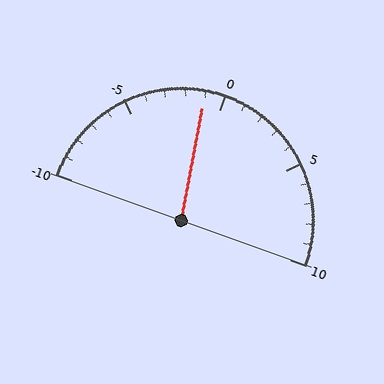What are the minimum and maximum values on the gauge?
The gauge ranges from -10 to 10.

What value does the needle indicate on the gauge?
The needle indicates approximately -1.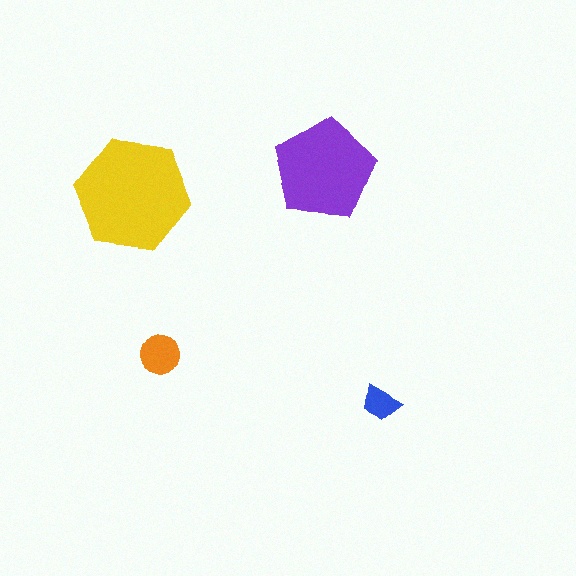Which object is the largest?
The yellow hexagon.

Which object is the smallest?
The blue trapezoid.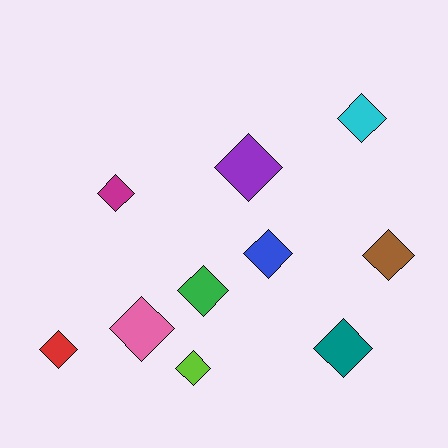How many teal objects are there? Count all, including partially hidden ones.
There is 1 teal object.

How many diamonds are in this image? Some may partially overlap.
There are 10 diamonds.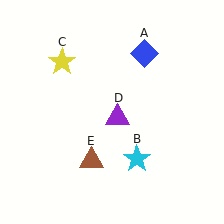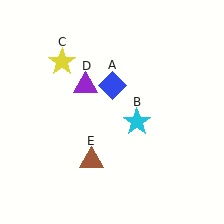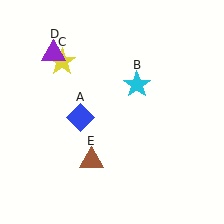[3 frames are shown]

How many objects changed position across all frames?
3 objects changed position: blue diamond (object A), cyan star (object B), purple triangle (object D).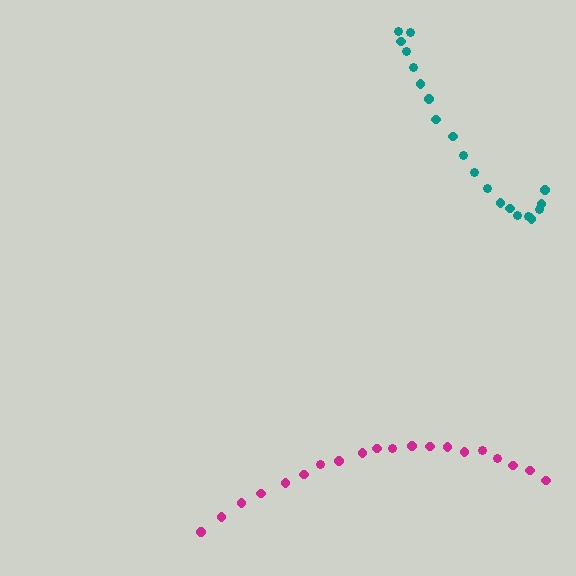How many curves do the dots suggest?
There are 2 distinct paths.